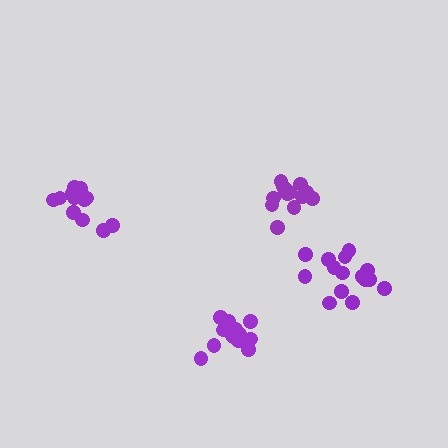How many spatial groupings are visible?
There are 4 spatial groupings.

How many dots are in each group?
Group 1: 15 dots, Group 2: 13 dots, Group 3: 13 dots, Group 4: 16 dots (57 total).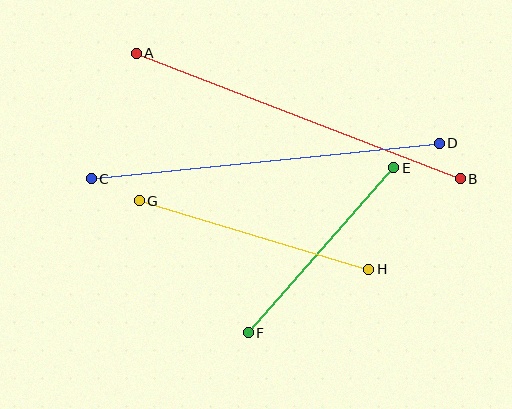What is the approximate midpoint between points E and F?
The midpoint is at approximately (321, 250) pixels.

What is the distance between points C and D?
The distance is approximately 350 pixels.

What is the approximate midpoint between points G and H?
The midpoint is at approximately (254, 235) pixels.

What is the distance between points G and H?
The distance is approximately 239 pixels.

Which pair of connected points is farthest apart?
Points C and D are farthest apart.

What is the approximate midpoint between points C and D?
The midpoint is at approximately (265, 161) pixels.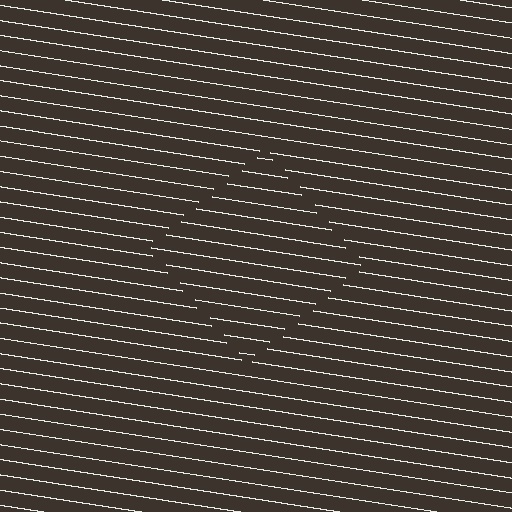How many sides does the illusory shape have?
4 sides — the line-ends trace a square.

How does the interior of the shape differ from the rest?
The interior of the shape contains the same grating, shifted by half a period — the contour is defined by the phase discontinuity where line-ends from the inner and outer gratings abut.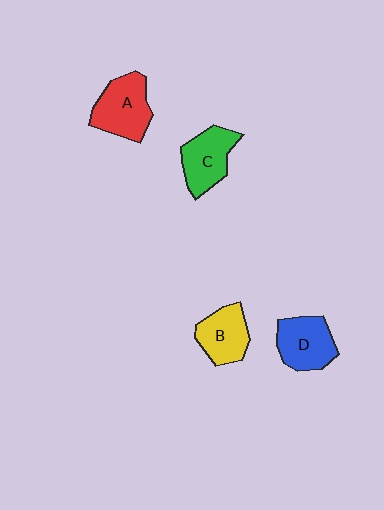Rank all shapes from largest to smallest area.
From largest to smallest: A (red), D (blue), C (green), B (yellow).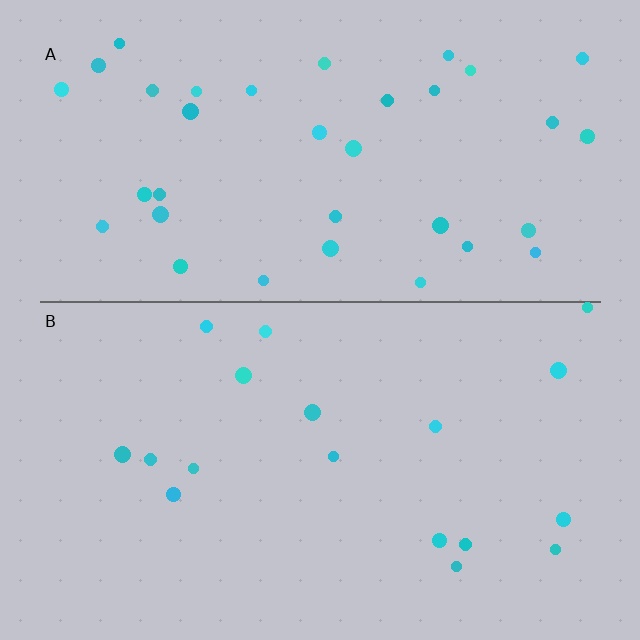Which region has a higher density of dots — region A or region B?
A (the top).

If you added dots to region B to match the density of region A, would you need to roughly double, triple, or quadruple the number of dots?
Approximately double.